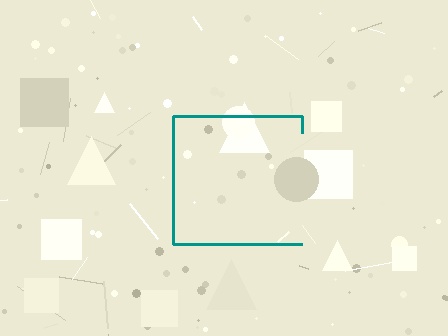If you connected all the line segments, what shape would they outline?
They would outline a square.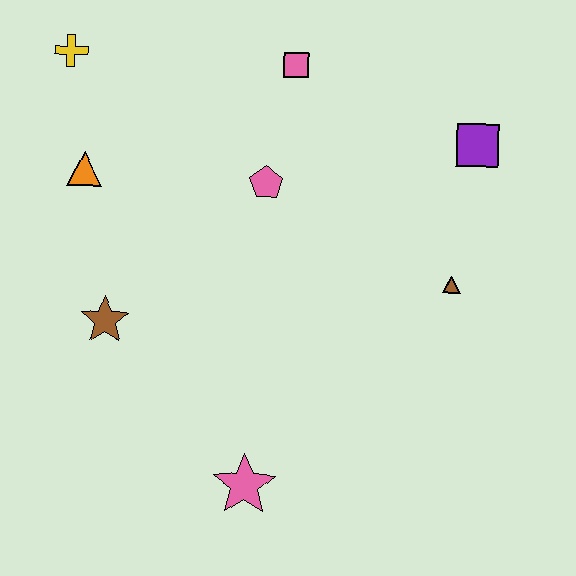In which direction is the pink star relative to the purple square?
The pink star is below the purple square.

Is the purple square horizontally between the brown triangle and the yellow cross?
No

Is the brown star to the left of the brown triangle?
Yes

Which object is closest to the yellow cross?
The orange triangle is closest to the yellow cross.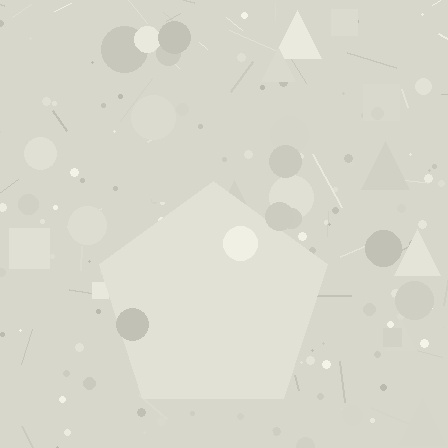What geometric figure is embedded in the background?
A pentagon is embedded in the background.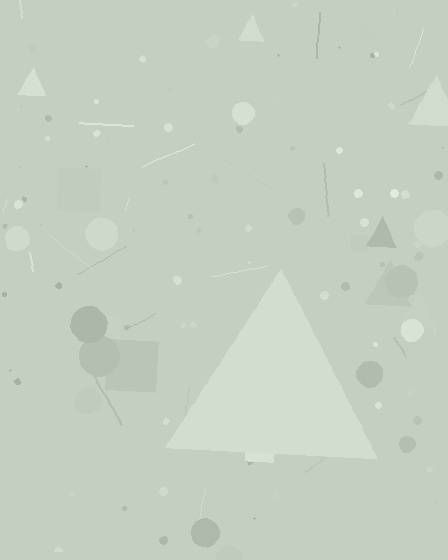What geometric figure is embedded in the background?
A triangle is embedded in the background.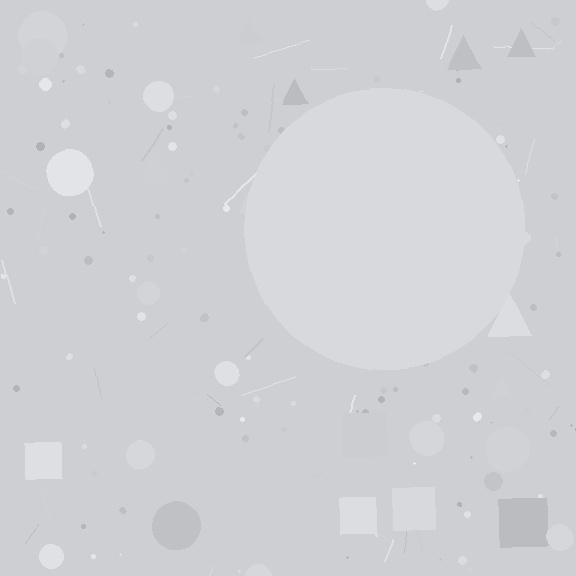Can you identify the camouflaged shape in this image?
The camouflaged shape is a circle.